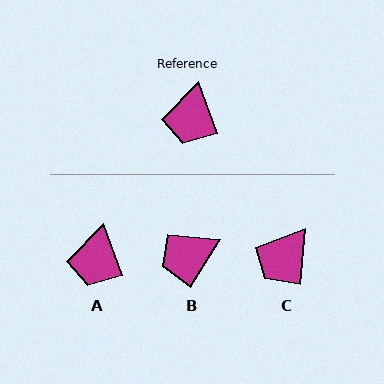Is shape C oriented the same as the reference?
No, it is off by about 26 degrees.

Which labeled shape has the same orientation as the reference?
A.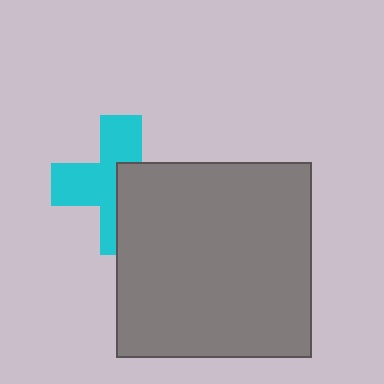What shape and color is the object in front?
The object in front is a gray square.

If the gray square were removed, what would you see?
You would see the complete cyan cross.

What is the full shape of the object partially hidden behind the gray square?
The partially hidden object is a cyan cross.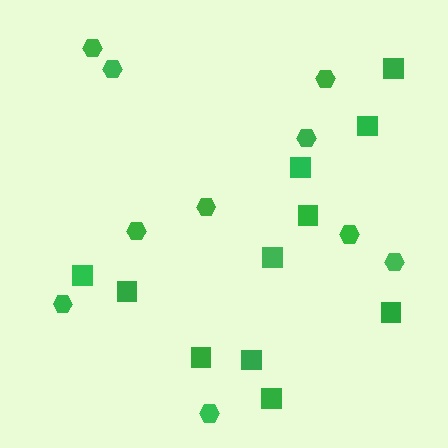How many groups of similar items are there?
There are 2 groups: one group of squares (11) and one group of hexagons (10).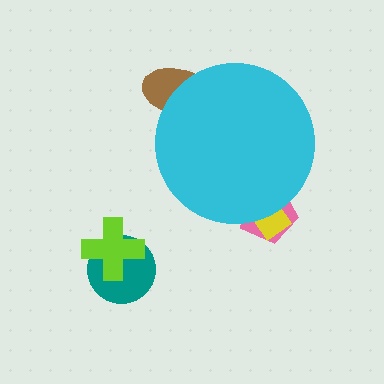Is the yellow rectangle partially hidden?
Yes, the yellow rectangle is partially hidden behind the cyan circle.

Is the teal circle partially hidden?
No, the teal circle is fully visible.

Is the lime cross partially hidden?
No, the lime cross is fully visible.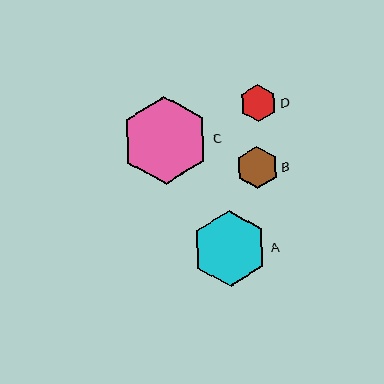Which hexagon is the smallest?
Hexagon D is the smallest with a size of approximately 37 pixels.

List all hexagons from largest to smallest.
From largest to smallest: C, A, B, D.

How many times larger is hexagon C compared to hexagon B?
Hexagon C is approximately 2.1 times the size of hexagon B.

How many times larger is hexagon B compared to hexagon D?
Hexagon B is approximately 1.1 times the size of hexagon D.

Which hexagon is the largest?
Hexagon C is the largest with a size of approximately 88 pixels.